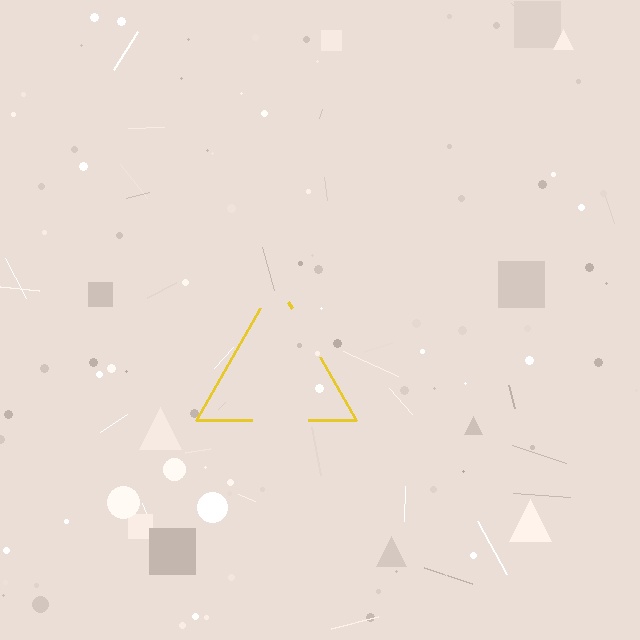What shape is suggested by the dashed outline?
The dashed outline suggests a triangle.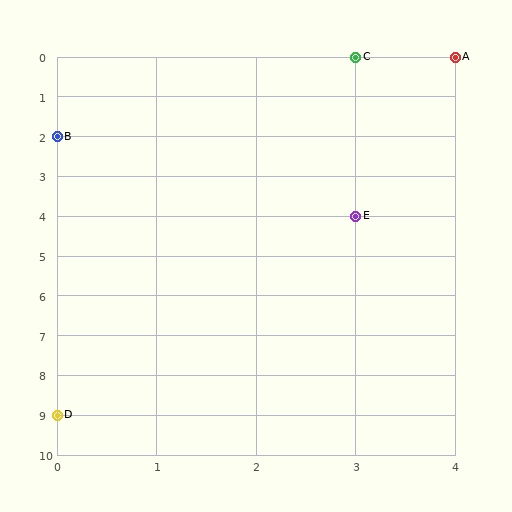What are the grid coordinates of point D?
Point D is at grid coordinates (0, 9).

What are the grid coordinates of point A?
Point A is at grid coordinates (4, 0).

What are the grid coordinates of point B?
Point B is at grid coordinates (0, 2).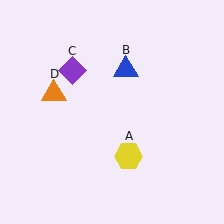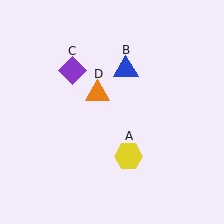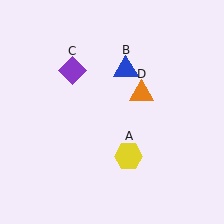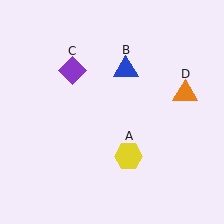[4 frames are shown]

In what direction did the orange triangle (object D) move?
The orange triangle (object D) moved right.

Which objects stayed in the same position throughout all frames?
Yellow hexagon (object A) and blue triangle (object B) and purple diamond (object C) remained stationary.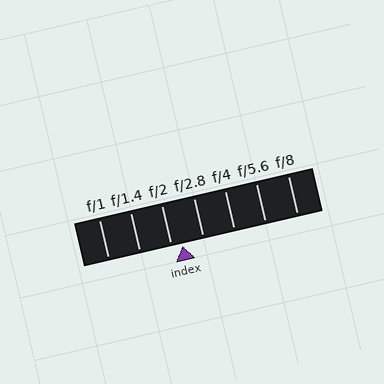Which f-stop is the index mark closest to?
The index mark is closest to f/2.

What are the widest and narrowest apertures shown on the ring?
The widest aperture shown is f/1 and the narrowest is f/8.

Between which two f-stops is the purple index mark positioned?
The index mark is between f/2 and f/2.8.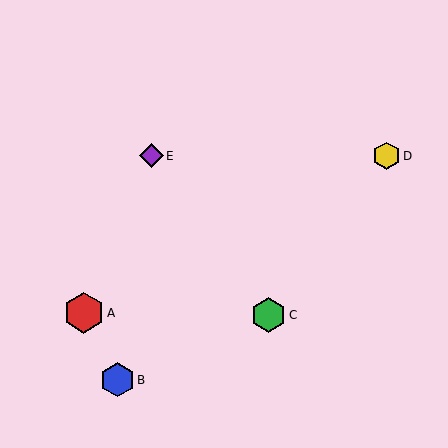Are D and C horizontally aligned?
No, D is at y≈156 and C is at y≈315.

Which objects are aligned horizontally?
Objects D, E are aligned horizontally.